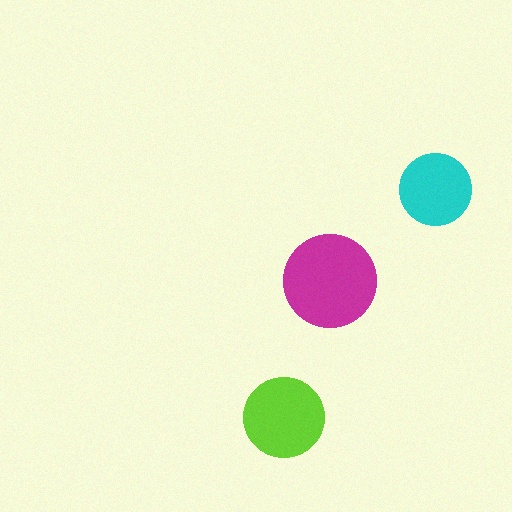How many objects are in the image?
There are 3 objects in the image.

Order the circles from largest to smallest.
the magenta one, the lime one, the cyan one.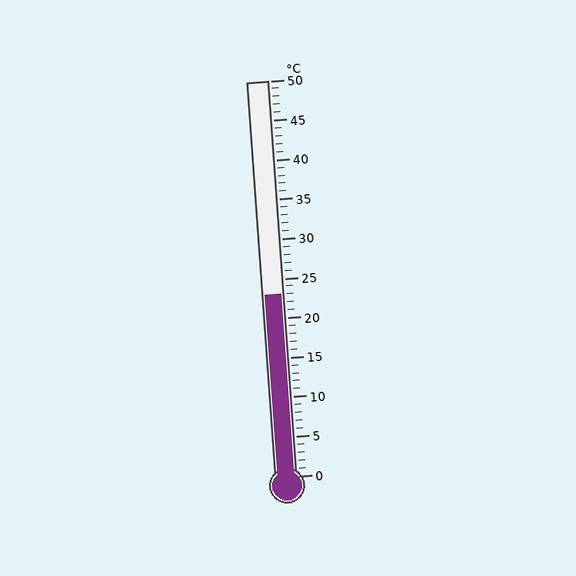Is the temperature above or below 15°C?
The temperature is above 15°C.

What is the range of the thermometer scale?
The thermometer scale ranges from 0°C to 50°C.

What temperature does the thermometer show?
The thermometer shows approximately 23°C.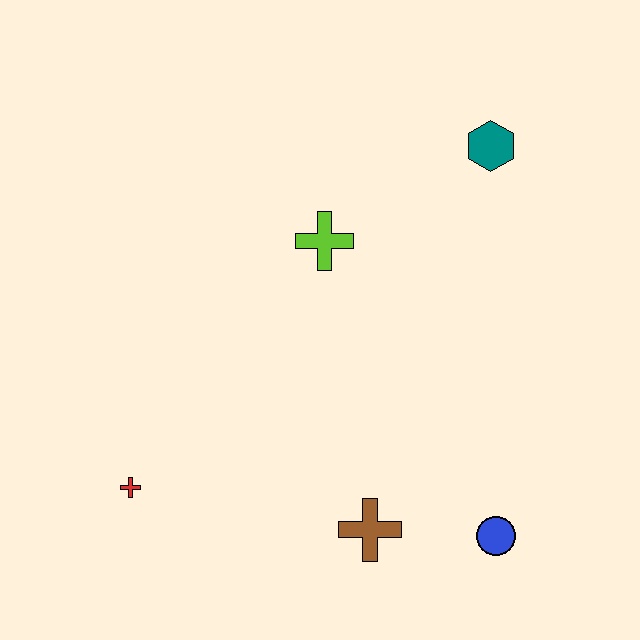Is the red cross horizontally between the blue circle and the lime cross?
No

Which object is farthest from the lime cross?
The blue circle is farthest from the lime cross.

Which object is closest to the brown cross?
The blue circle is closest to the brown cross.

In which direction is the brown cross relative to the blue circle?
The brown cross is to the left of the blue circle.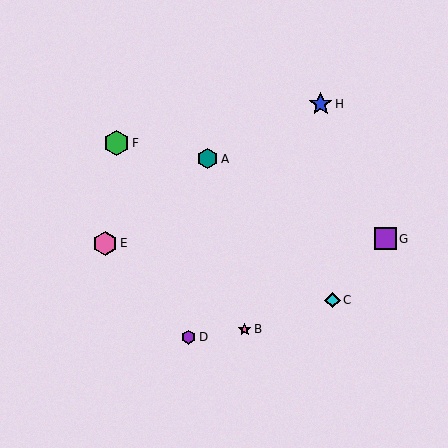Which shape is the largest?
The green hexagon (labeled F) is the largest.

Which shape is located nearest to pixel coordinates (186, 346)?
The purple hexagon (labeled D) at (189, 337) is nearest to that location.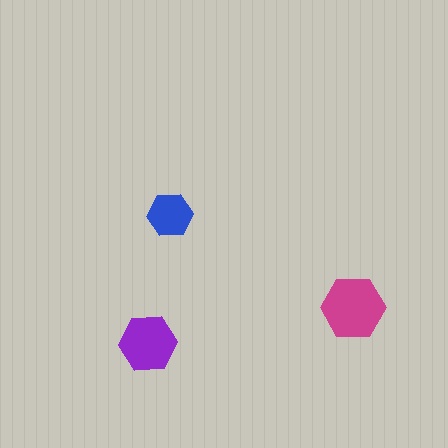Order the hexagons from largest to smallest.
the magenta one, the purple one, the blue one.